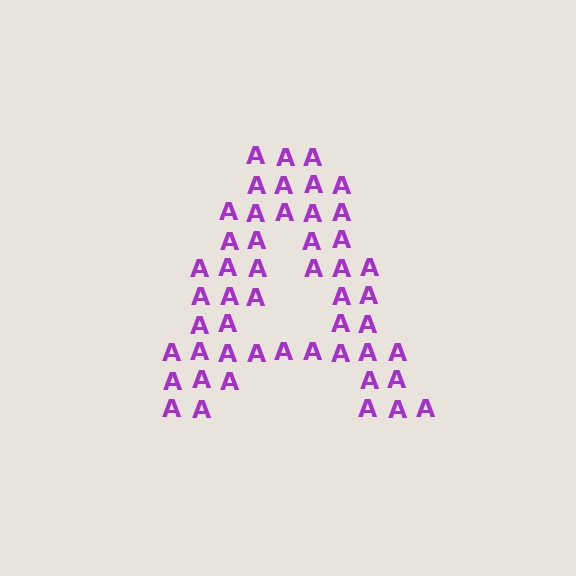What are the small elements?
The small elements are letter A's.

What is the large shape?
The large shape is the letter A.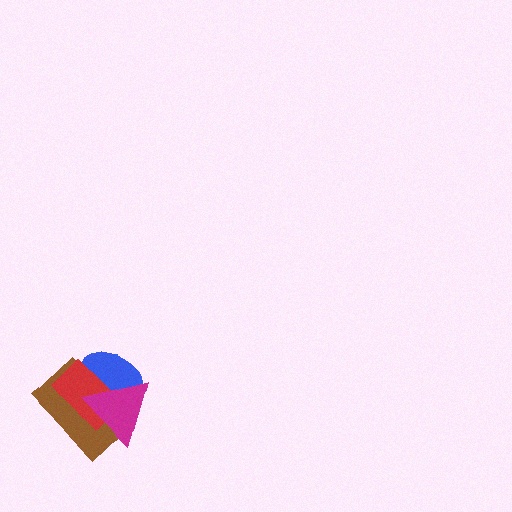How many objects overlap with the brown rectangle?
3 objects overlap with the brown rectangle.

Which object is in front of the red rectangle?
The magenta triangle is in front of the red rectangle.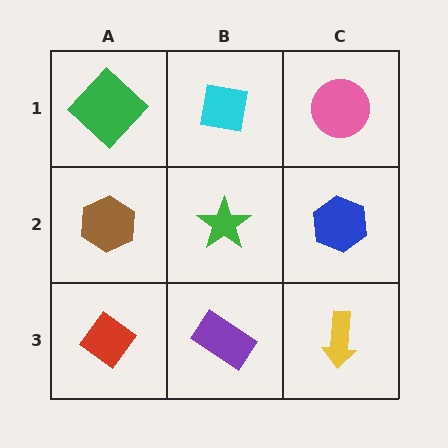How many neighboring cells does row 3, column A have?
2.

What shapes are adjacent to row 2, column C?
A pink circle (row 1, column C), a yellow arrow (row 3, column C), a green star (row 2, column B).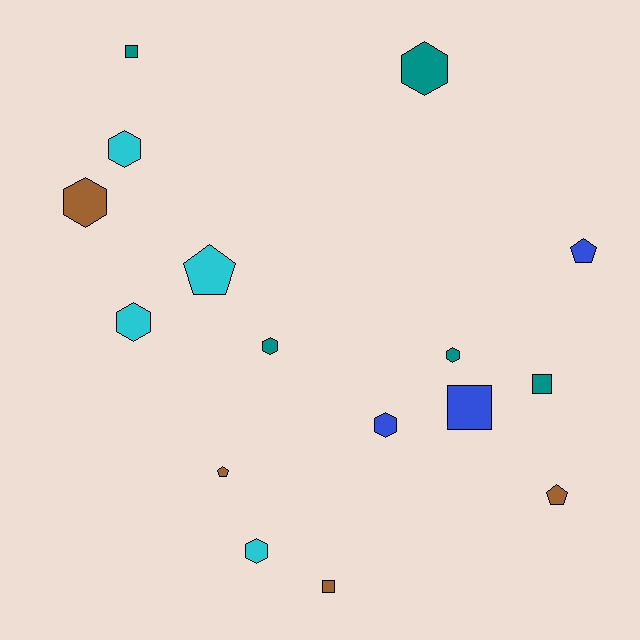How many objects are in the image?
There are 16 objects.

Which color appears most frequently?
Teal, with 5 objects.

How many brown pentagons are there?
There are 2 brown pentagons.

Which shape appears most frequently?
Hexagon, with 8 objects.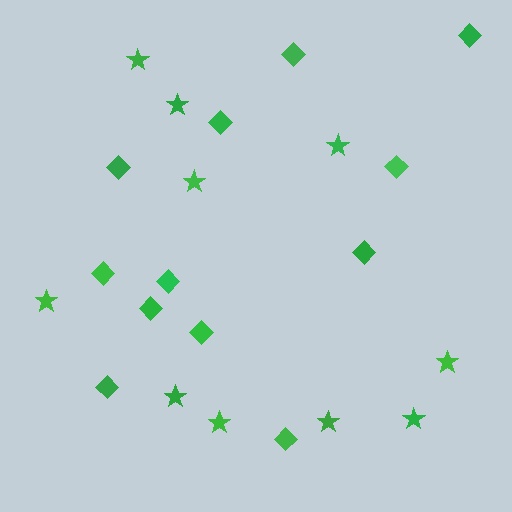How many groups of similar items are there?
There are 2 groups: one group of diamonds (12) and one group of stars (10).